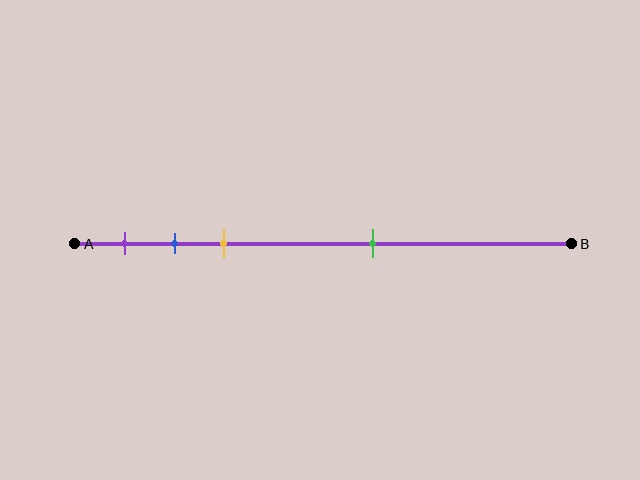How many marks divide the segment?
There are 4 marks dividing the segment.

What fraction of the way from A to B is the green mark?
The green mark is approximately 60% (0.6) of the way from A to B.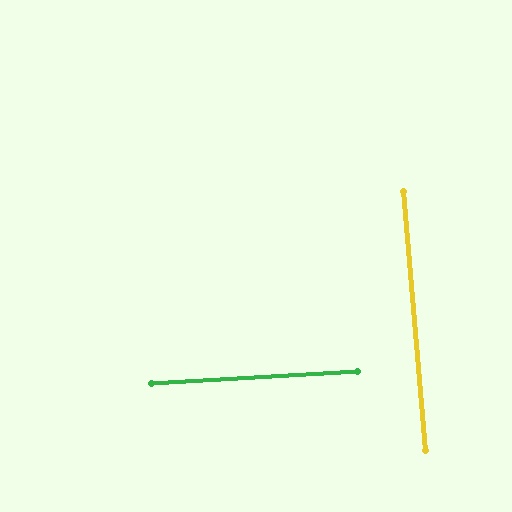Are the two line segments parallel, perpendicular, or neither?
Perpendicular — they meet at approximately 89°.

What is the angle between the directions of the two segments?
Approximately 89 degrees.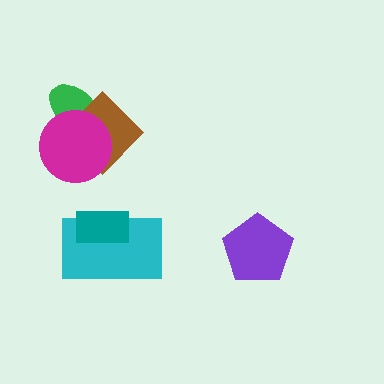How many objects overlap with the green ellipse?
2 objects overlap with the green ellipse.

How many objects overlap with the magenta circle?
2 objects overlap with the magenta circle.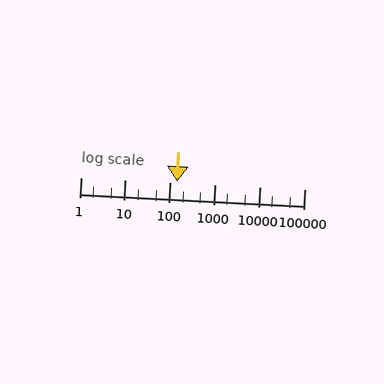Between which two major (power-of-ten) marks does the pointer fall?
The pointer is between 100 and 1000.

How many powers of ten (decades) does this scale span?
The scale spans 5 decades, from 1 to 100000.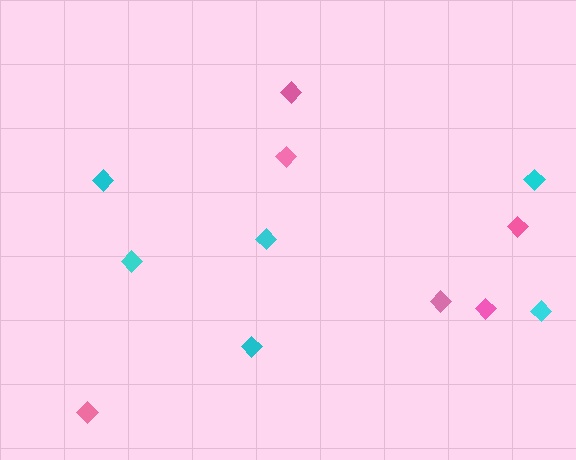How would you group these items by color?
There are 2 groups: one group of pink diamonds (6) and one group of cyan diamonds (6).